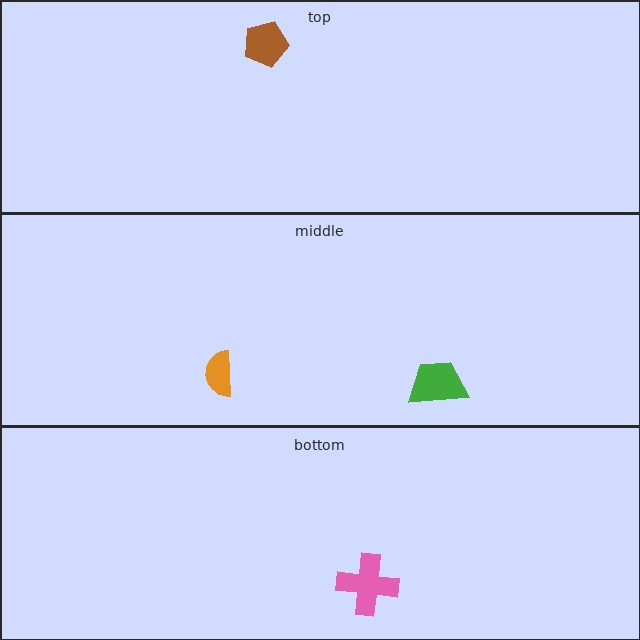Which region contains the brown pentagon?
The top region.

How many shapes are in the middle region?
2.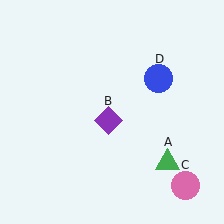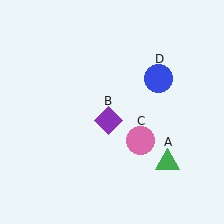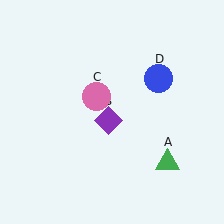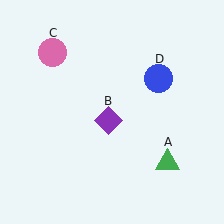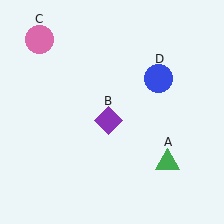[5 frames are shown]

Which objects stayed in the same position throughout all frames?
Green triangle (object A) and purple diamond (object B) and blue circle (object D) remained stationary.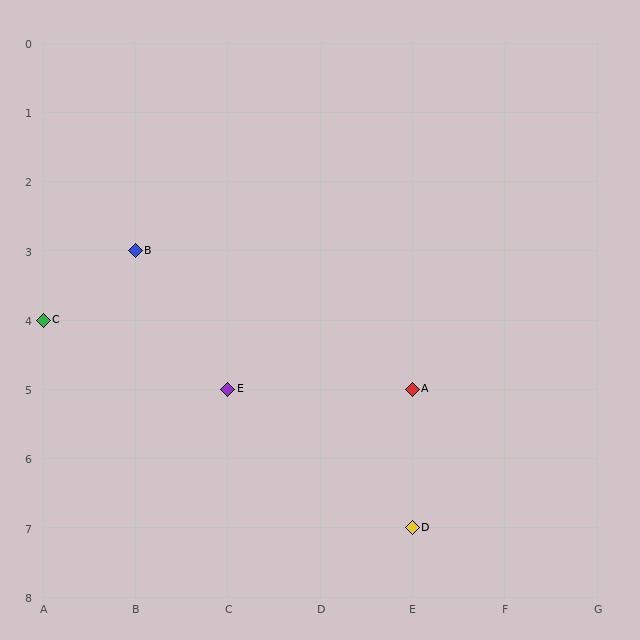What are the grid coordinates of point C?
Point C is at grid coordinates (A, 4).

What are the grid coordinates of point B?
Point B is at grid coordinates (B, 3).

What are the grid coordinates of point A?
Point A is at grid coordinates (E, 5).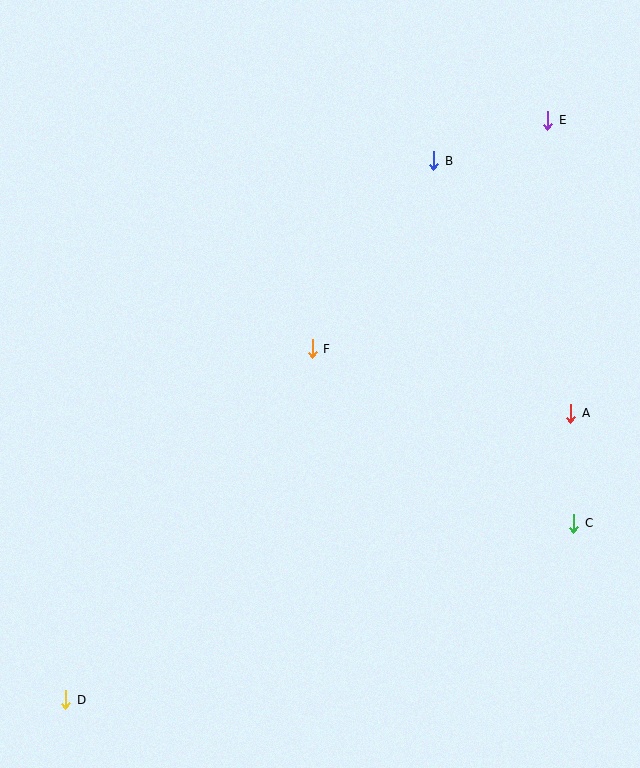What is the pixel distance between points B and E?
The distance between B and E is 121 pixels.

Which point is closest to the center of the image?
Point F at (312, 349) is closest to the center.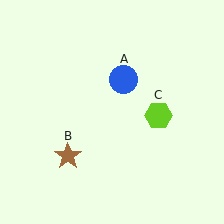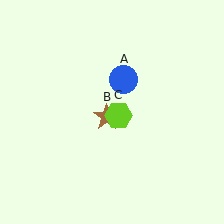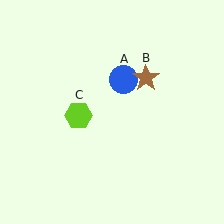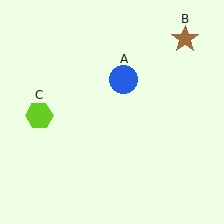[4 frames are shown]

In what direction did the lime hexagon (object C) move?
The lime hexagon (object C) moved left.